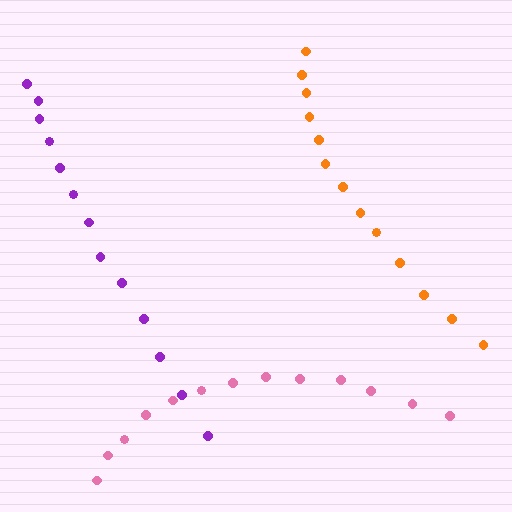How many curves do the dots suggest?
There are 3 distinct paths.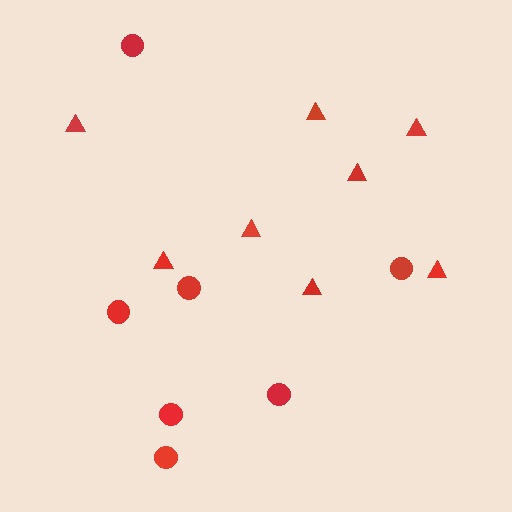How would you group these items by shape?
There are 2 groups: one group of triangles (8) and one group of circles (7).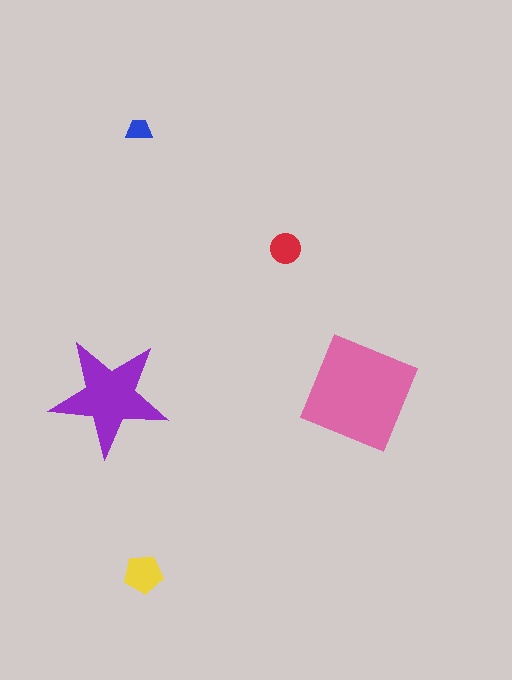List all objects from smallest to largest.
The blue trapezoid, the red circle, the yellow pentagon, the purple star, the pink diamond.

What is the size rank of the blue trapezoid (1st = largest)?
5th.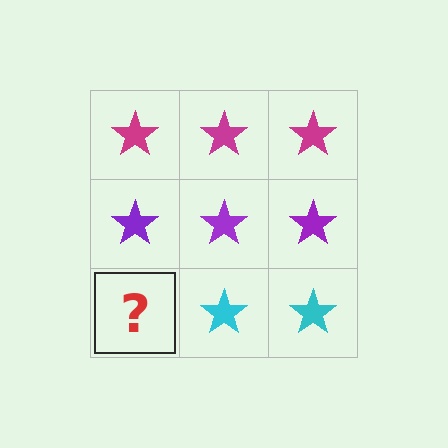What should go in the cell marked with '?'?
The missing cell should contain a cyan star.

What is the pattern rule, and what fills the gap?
The rule is that each row has a consistent color. The gap should be filled with a cyan star.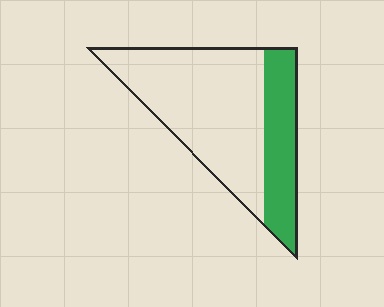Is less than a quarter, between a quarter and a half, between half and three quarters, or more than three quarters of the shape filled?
Between a quarter and a half.